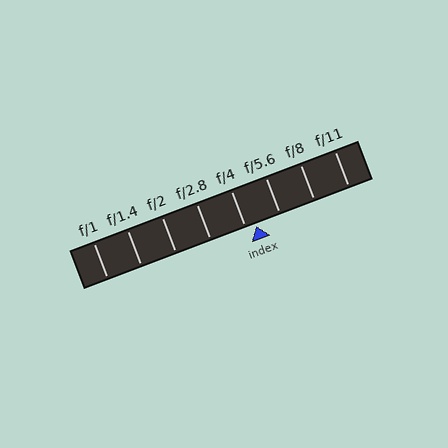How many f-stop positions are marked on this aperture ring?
There are 8 f-stop positions marked.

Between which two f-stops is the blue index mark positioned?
The index mark is between f/4 and f/5.6.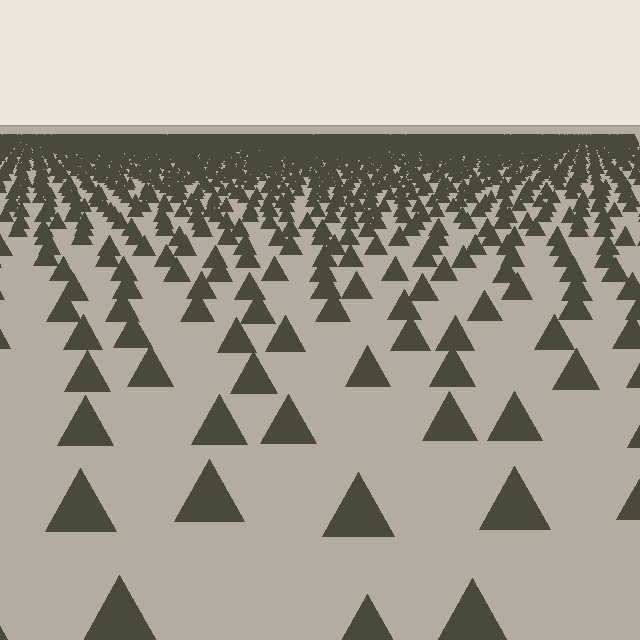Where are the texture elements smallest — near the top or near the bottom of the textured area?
Near the top.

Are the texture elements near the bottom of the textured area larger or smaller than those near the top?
Larger. Near the bottom, elements are closer to the viewer and appear at a bigger on-screen size.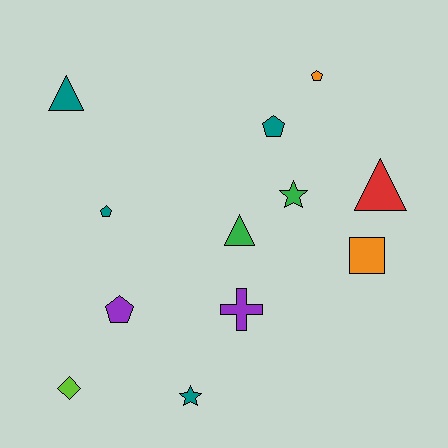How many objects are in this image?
There are 12 objects.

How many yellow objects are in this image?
There are no yellow objects.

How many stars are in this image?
There are 2 stars.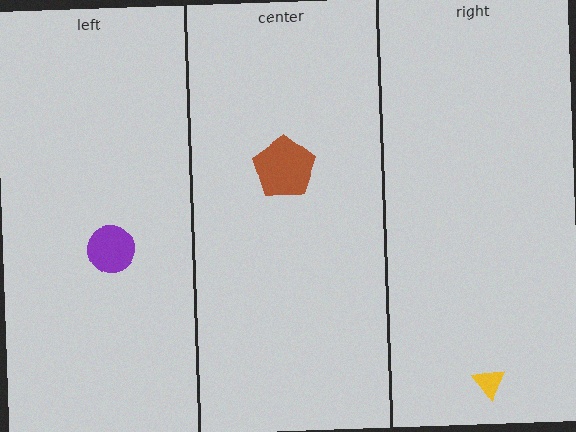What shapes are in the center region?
The brown pentagon.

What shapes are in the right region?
The yellow triangle.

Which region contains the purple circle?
The left region.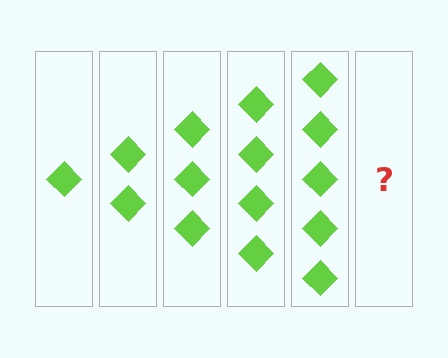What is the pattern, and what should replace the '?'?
The pattern is that each step adds one more diamond. The '?' should be 6 diamonds.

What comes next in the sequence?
The next element should be 6 diamonds.